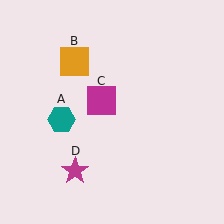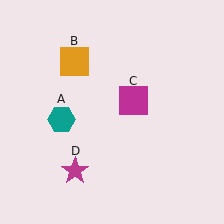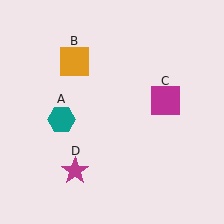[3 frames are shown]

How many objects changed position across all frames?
1 object changed position: magenta square (object C).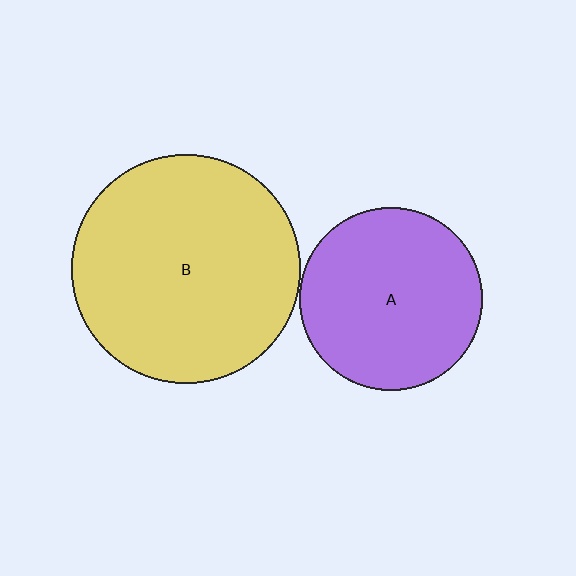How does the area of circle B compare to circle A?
Approximately 1.6 times.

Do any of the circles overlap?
No, none of the circles overlap.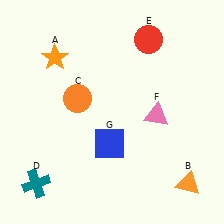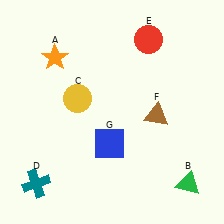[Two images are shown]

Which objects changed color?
B changed from orange to green. C changed from orange to yellow. F changed from pink to brown.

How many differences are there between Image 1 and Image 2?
There are 3 differences between the two images.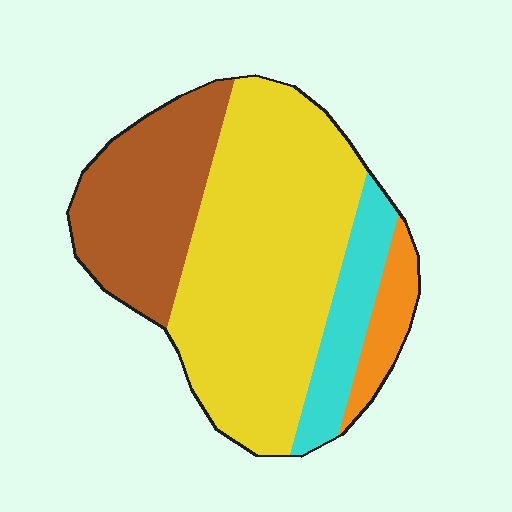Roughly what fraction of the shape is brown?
Brown takes up between a quarter and a half of the shape.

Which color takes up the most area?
Yellow, at roughly 55%.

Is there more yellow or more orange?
Yellow.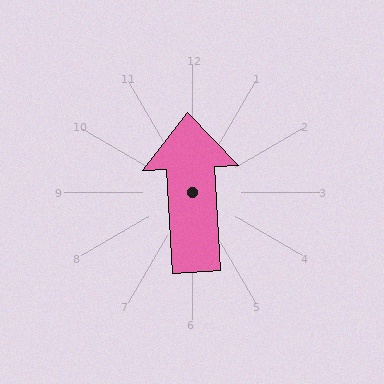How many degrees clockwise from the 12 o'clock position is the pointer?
Approximately 357 degrees.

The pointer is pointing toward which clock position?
Roughly 12 o'clock.